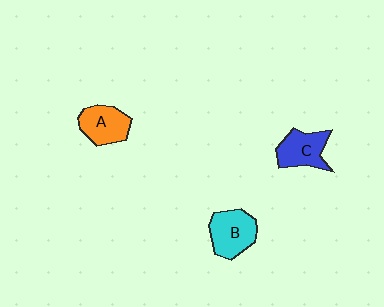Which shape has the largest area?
Shape B (cyan).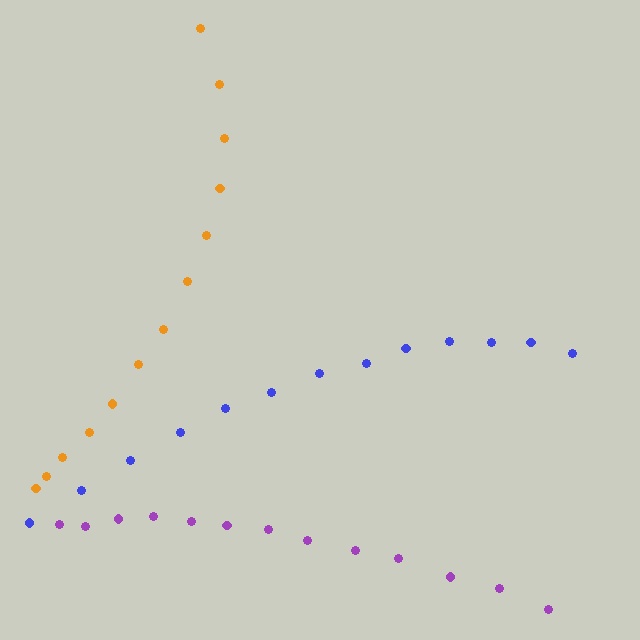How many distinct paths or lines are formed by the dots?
There are 3 distinct paths.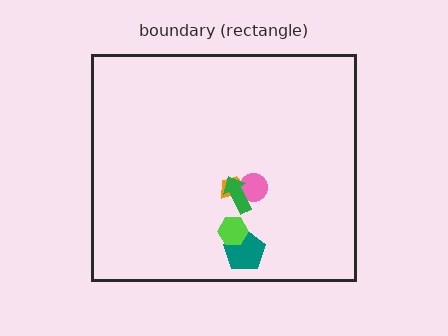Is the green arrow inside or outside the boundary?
Inside.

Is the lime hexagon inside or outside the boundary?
Inside.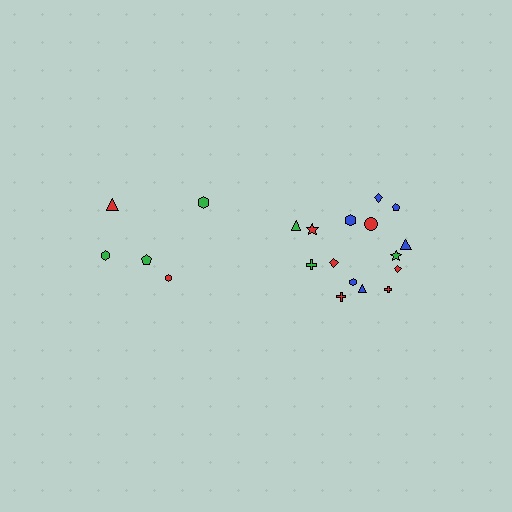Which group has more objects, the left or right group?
The right group.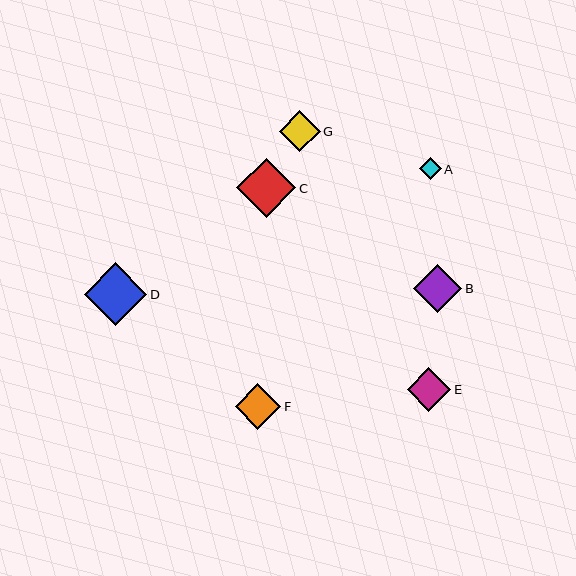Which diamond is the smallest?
Diamond A is the smallest with a size of approximately 22 pixels.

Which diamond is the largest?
Diamond D is the largest with a size of approximately 63 pixels.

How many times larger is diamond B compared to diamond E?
Diamond B is approximately 1.1 times the size of diamond E.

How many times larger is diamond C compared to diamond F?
Diamond C is approximately 1.3 times the size of diamond F.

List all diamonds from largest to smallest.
From largest to smallest: D, C, B, F, E, G, A.